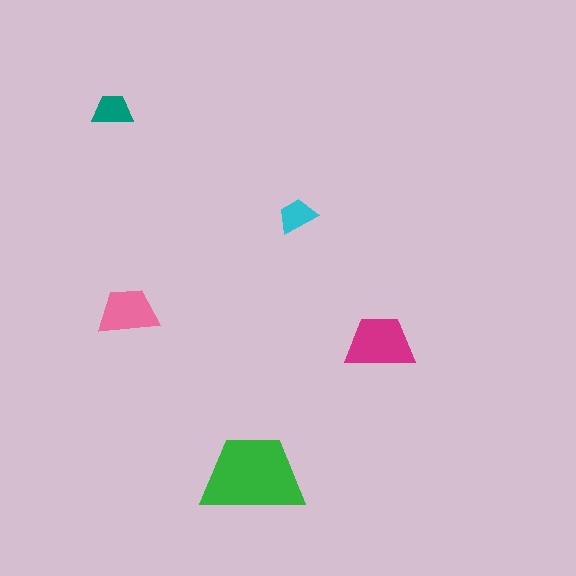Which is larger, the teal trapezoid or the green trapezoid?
The green one.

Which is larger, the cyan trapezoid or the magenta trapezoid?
The magenta one.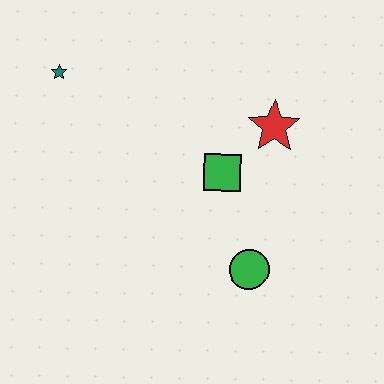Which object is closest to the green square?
The red star is closest to the green square.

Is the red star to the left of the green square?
No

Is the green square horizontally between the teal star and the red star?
Yes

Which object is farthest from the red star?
The teal star is farthest from the red star.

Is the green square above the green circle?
Yes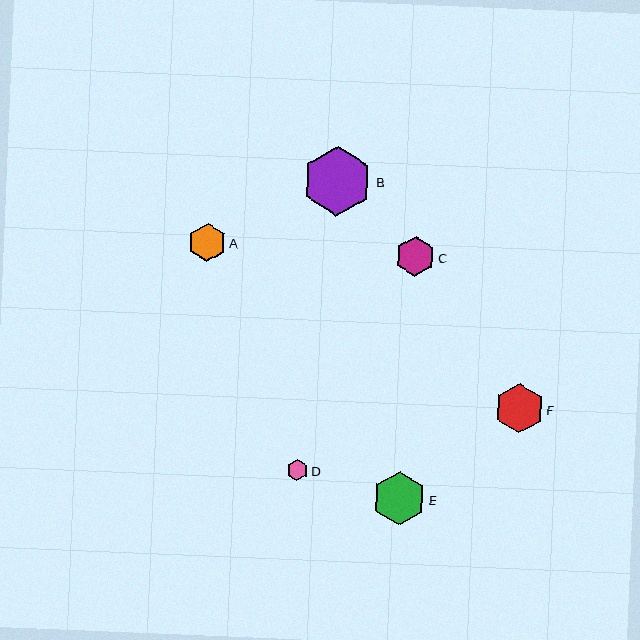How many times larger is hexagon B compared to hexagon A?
Hexagon B is approximately 1.8 times the size of hexagon A.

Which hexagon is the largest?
Hexagon B is the largest with a size of approximately 70 pixels.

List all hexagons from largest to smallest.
From largest to smallest: B, E, F, C, A, D.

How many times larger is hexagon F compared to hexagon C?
Hexagon F is approximately 1.2 times the size of hexagon C.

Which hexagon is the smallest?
Hexagon D is the smallest with a size of approximately 21 pixels.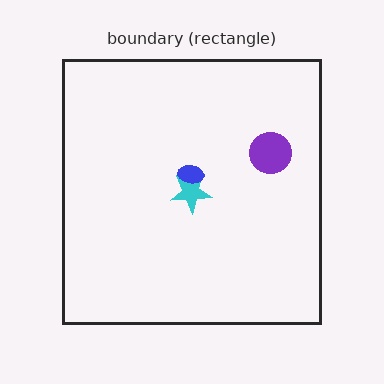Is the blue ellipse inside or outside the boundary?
Inside.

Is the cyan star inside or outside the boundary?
Inside.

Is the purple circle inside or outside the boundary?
Inside.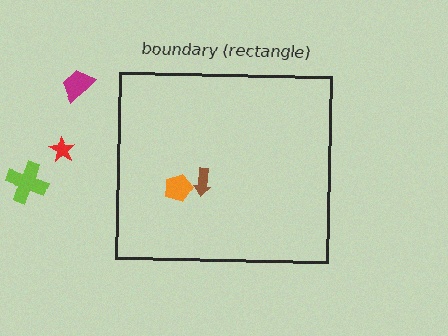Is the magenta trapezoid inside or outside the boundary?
Outside.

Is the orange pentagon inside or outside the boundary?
Inside.